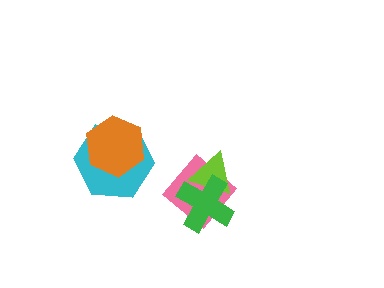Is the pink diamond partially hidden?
Yes, it is partially covered by another shape.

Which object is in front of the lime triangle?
The green cross is in front of the lime triangle.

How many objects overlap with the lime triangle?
2 objects overlap with the lime triangle.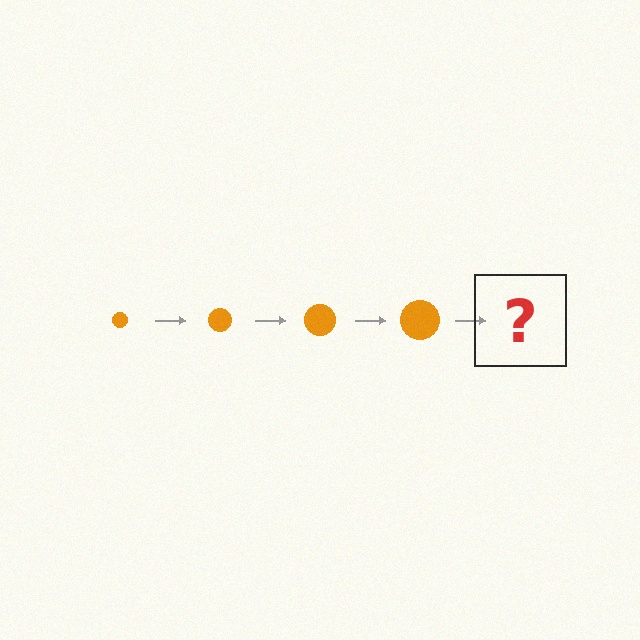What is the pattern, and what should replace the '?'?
The pattern is that the circle gets progressively larger each step. The '?' should be an orange circle, larger than the previous one.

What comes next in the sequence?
The next element should be an orange circle, larger than the previous one.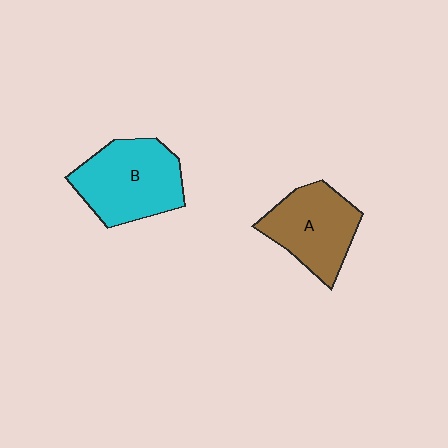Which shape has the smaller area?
Shape A (brown).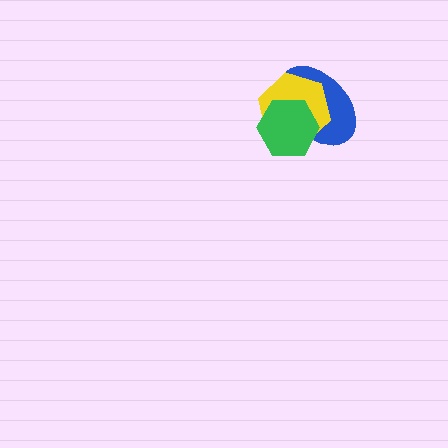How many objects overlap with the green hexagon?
2 objects overlap with the green hexagon.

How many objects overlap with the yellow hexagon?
2 objects overlap with the yellow hexagon.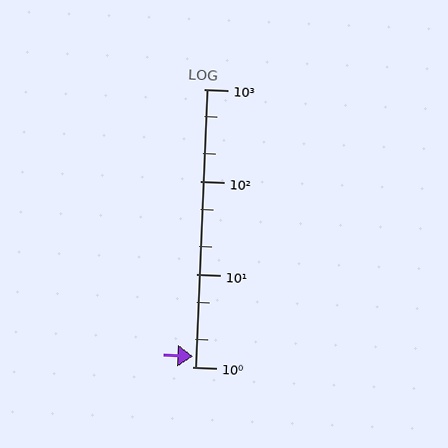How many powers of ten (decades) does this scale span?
The scale spans 3 decades, from 1 to 1000.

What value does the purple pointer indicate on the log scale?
The pointer indicates approximately 1.3.